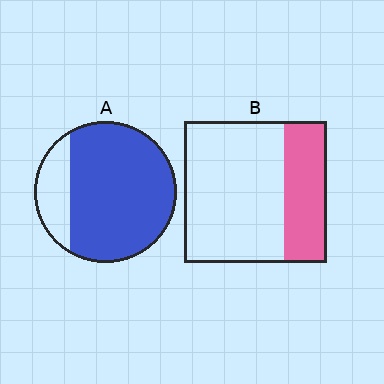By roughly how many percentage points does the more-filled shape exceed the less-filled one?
By roughly 50 percentage points (A over B).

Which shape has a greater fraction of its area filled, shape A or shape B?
Shape A.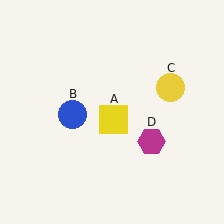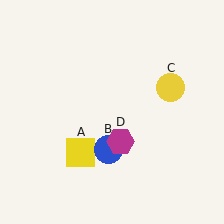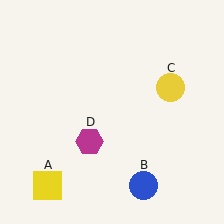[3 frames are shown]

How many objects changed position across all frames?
3 objects changed position: yellow square (object A), blue circle (object B), magenta hexagon (object D).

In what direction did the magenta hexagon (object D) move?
The magenta hexagon (object D) moved left.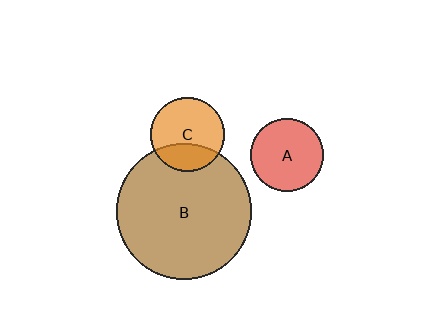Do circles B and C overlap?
Yes.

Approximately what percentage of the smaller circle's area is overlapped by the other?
Approximately 30%.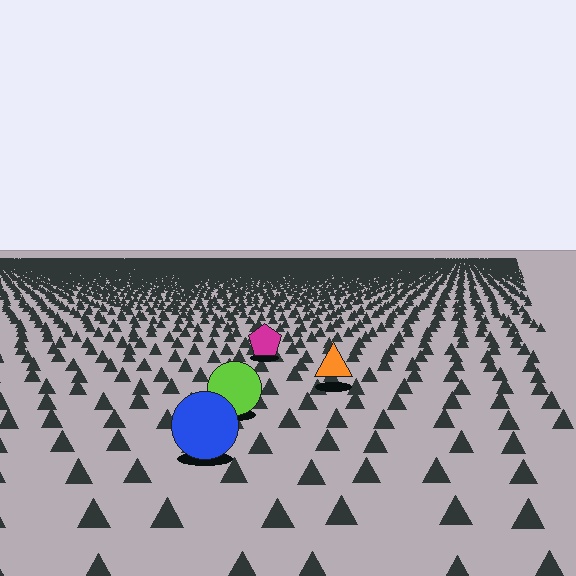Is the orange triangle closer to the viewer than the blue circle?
No. The blue circle is closer — you can tell from the texture gradient: the ground texture is coarser near it.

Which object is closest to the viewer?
The blue circle is closest. The texture marks near it are larger and more spread out.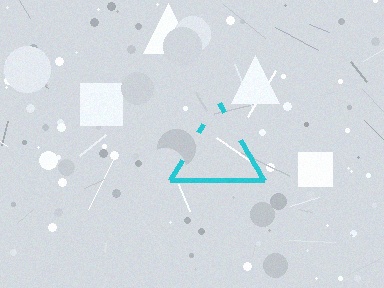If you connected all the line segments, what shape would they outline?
They would outline a triangle.